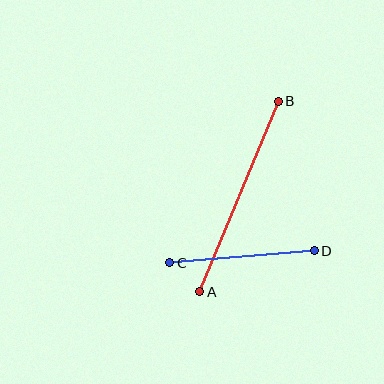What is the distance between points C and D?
The distance is approximately 145 pixels.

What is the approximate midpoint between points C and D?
The midpoint is at approximately (242, 257) pixels.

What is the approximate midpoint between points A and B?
The midpoint is at approximately (239, 197) pixels.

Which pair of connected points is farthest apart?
Points A and B are farthest apart.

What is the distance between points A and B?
The distance is approximately 206 pixels.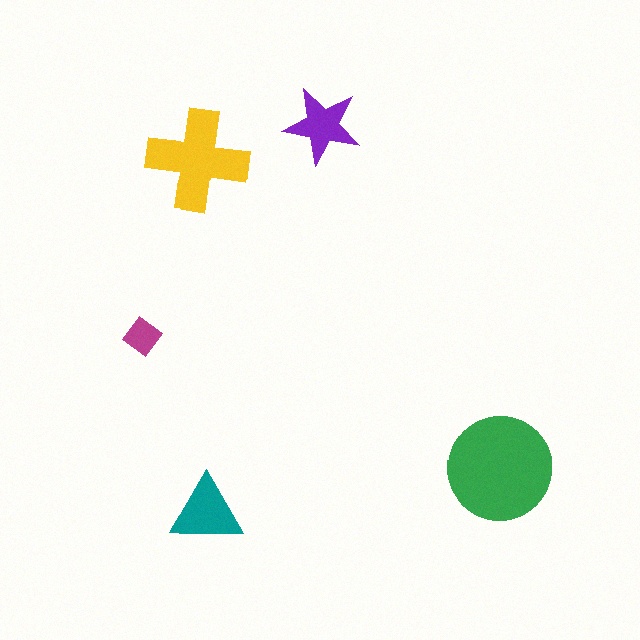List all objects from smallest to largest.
The magenta diamond, the purple star, the teal triangle, the yellow cross, the green circle.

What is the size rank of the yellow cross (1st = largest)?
2nd.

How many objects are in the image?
There are 5 objects in the image.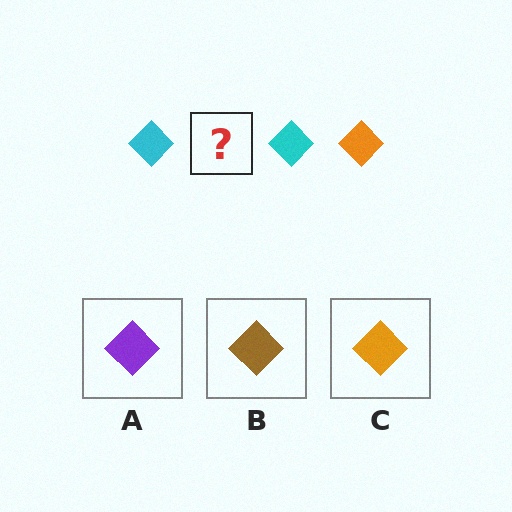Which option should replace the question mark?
Option C.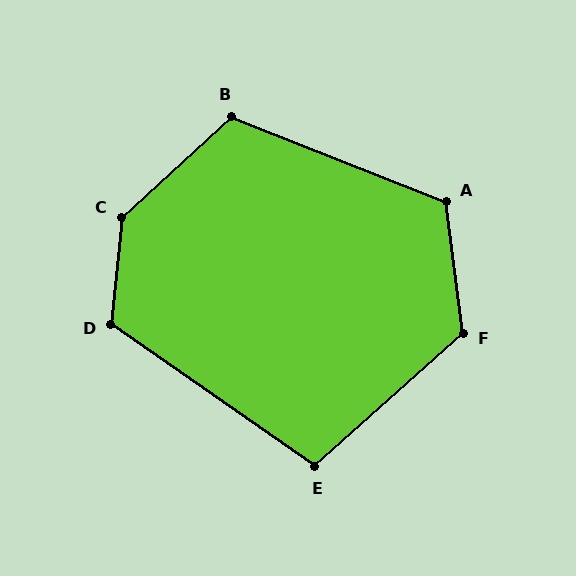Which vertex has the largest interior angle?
C, at approximately 138 degrees.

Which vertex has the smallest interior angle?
E, at approximately 103 degrees.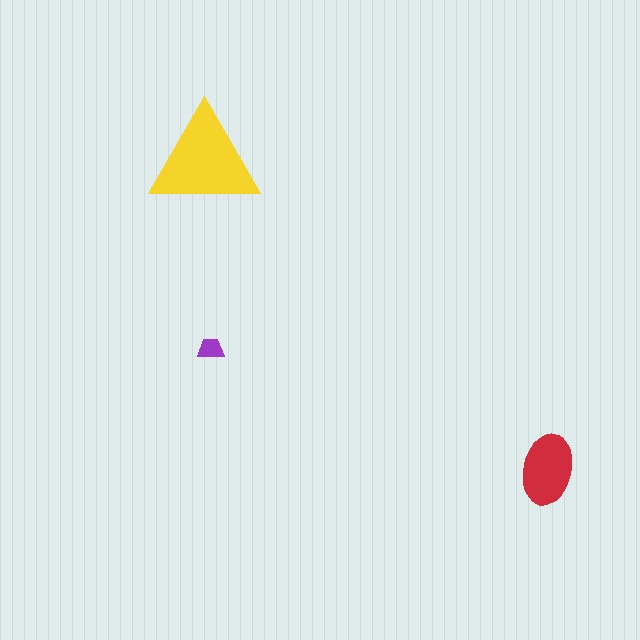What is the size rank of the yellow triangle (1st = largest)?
1st.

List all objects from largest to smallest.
The yellow triangle, the red ellipse, the purple trapezoid.